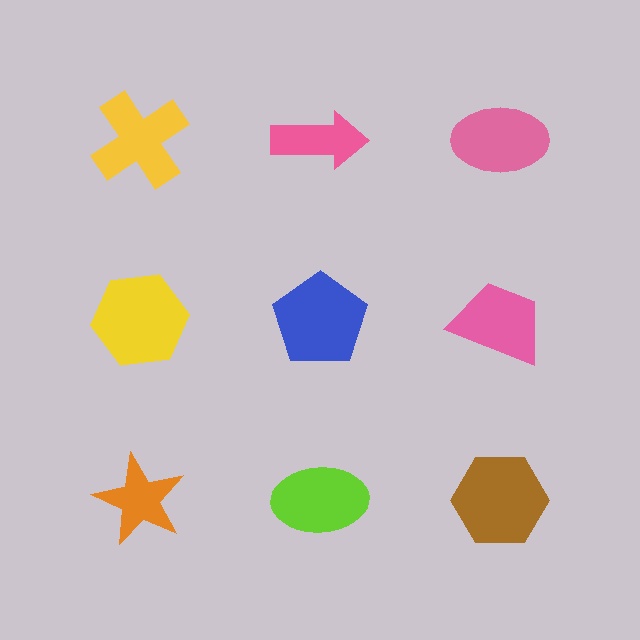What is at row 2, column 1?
A yellow hexagon.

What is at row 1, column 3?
A pink ellipse.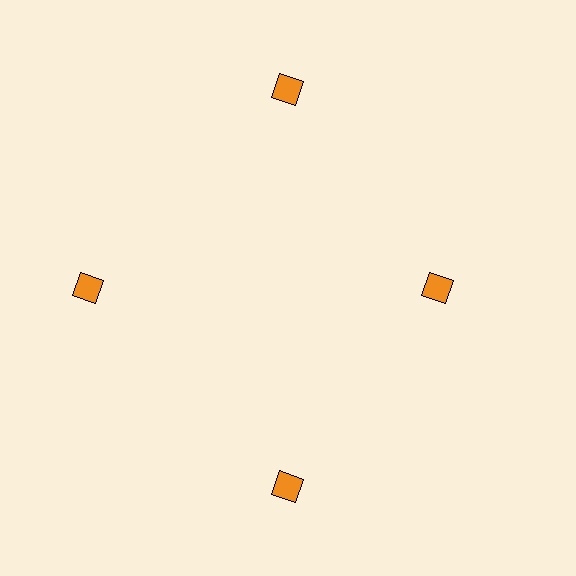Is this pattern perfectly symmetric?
No. The 4 orange diamonds are arranged in a ring, but one element near the 3 o'clock position is pulled inward toward the center, breaking the 4-fold rotational symmetry.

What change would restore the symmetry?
The symmetry would be restored by moving it outward, back onto the ring so that all 4 diamonds sit at equal angles and equal distance from the center.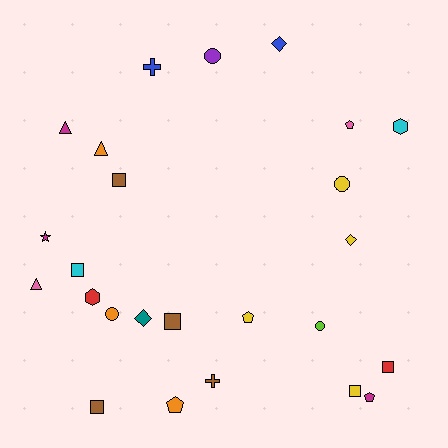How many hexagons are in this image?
There are 2 hexagons.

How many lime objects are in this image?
There is 1 lime object.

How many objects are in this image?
There are 25 objects.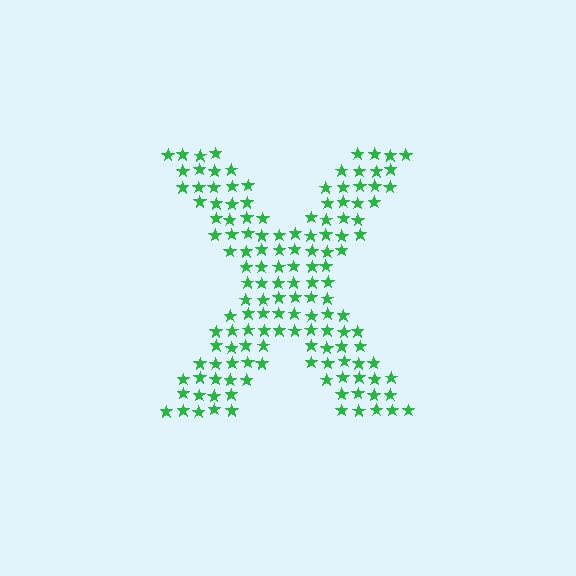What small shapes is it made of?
It is made of small stars.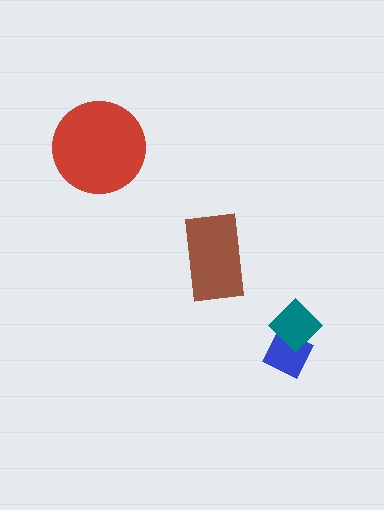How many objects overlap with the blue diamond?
1 object overlaps with the blue diamond.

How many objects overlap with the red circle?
0 objects overlap with the red circle.